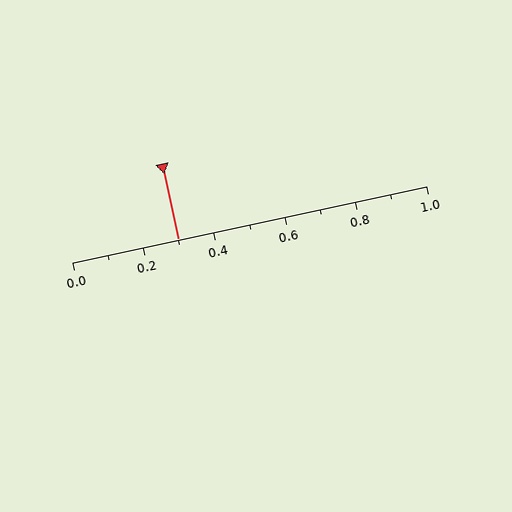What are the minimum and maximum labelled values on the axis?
The axis runs from 0.0 to 1.0.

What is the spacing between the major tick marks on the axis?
The major ticks are spaced 0.2 apart.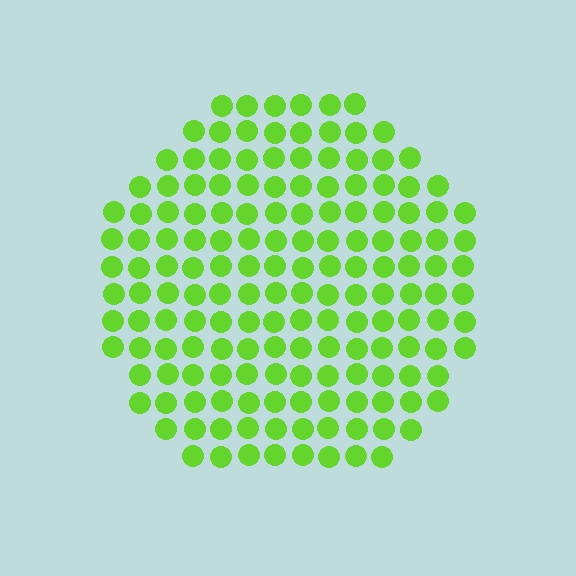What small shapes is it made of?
It is made of small circles.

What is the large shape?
The large shape is a circle.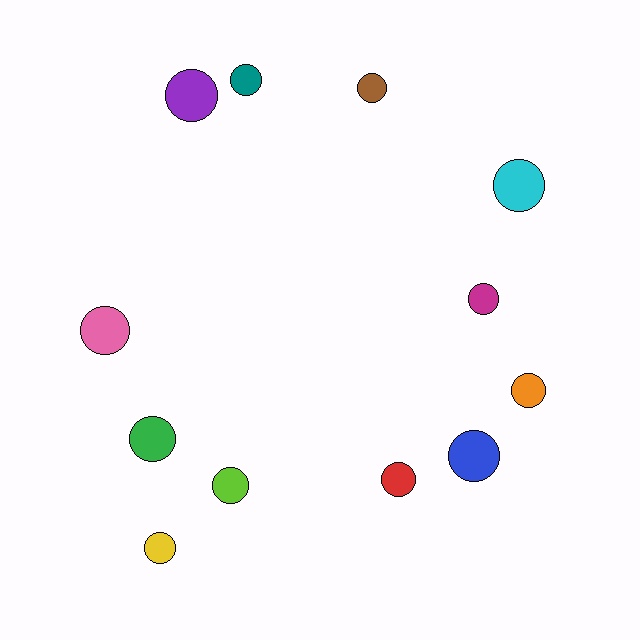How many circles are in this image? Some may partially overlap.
There are 12 circles.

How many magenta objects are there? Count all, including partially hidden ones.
There is 1 magenta object.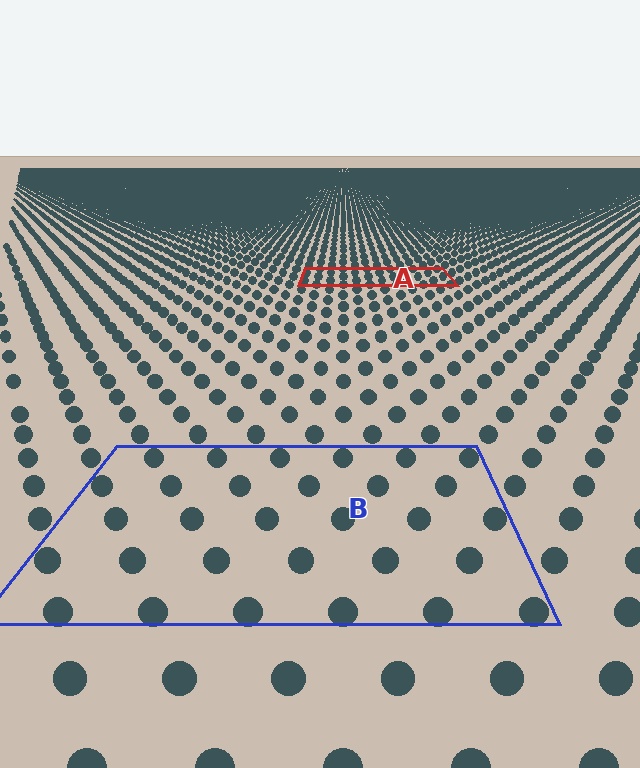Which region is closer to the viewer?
Region B is closer. The texture elements there are larger and more spread out.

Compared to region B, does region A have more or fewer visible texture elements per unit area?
Region A has more texture elements per unit area — they are packed more densely because it is farther away.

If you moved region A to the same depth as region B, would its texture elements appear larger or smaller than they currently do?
They would appear larger. At a closer depth, the same texture elements are projected at a bigger on-screen size.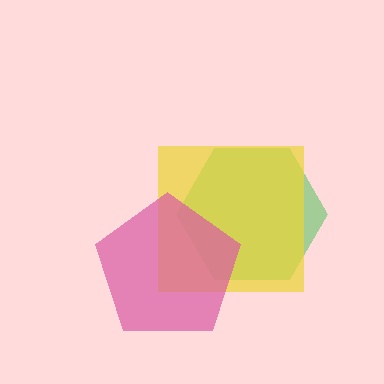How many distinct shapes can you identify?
There are 3 distinct shapes: a green hexagon, a yellow square, a pink pentagon.